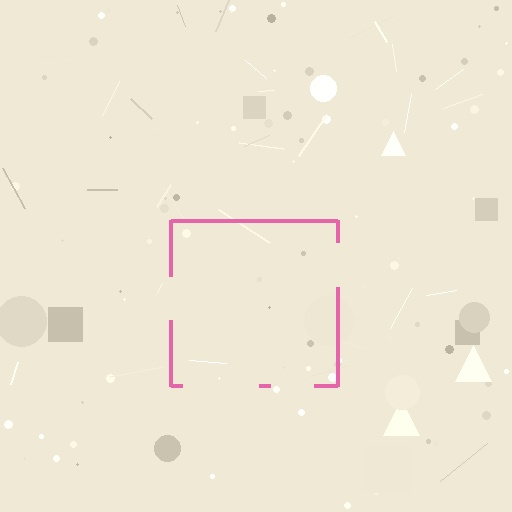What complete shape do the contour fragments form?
The contour fragments form a square.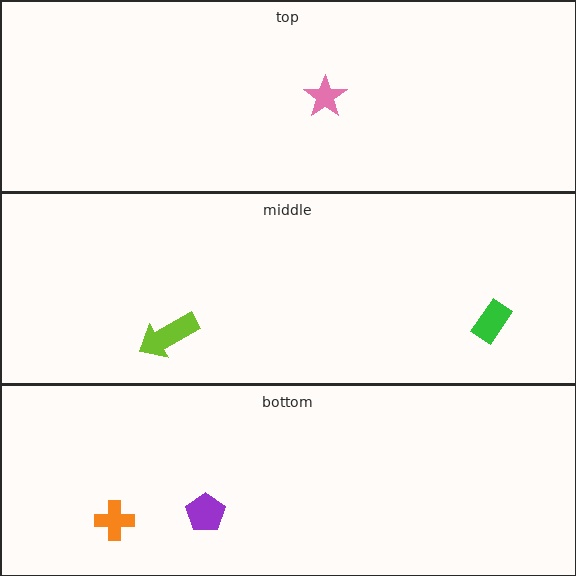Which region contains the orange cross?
The bottom region.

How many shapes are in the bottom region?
2.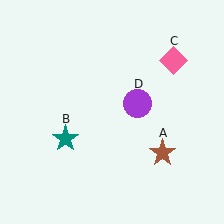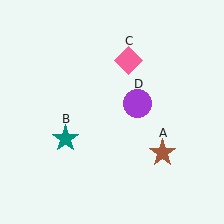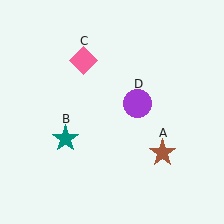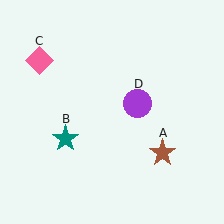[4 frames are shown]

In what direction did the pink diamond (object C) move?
The pink diamond (object C) moved left.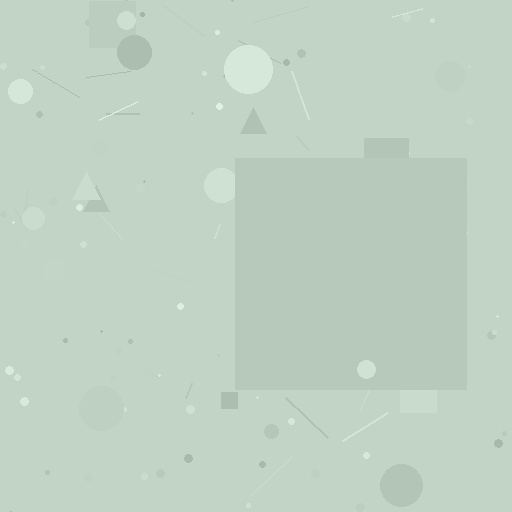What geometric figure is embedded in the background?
A square is embedded in the background.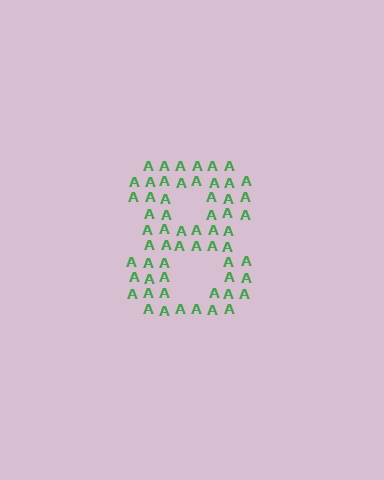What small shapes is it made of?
It is made of small letter A's.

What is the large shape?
The large shape is the digit 8.